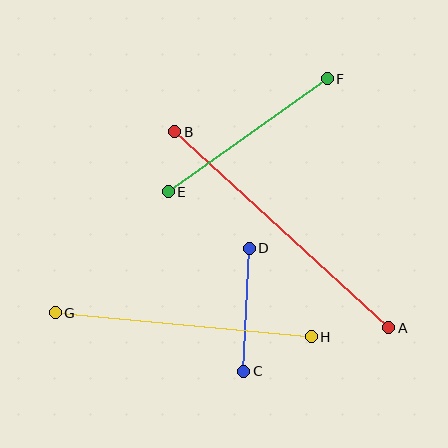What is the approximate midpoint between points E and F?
The midpoint is at approximately (248, 135) pixels.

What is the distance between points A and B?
The distance is approximately 290 pixels.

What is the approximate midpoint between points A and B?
The midpoint is at approximately (282, 230) pixels.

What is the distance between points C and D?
The distance is approximately 123 pixels.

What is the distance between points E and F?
The distance is approximately 195 pixels.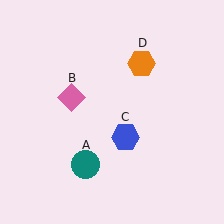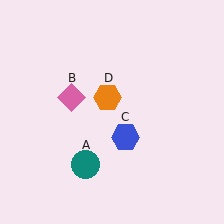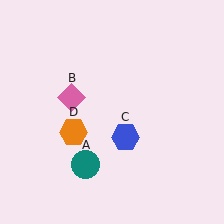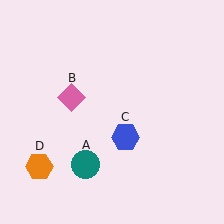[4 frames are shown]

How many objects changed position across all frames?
1 object changed position: orange hexagon (object D).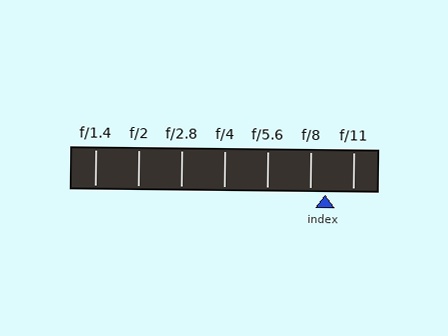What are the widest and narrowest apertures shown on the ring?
The widest aperture shown is f/1.4 and the narrowest is f/11.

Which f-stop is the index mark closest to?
The index mark is closest to f/8.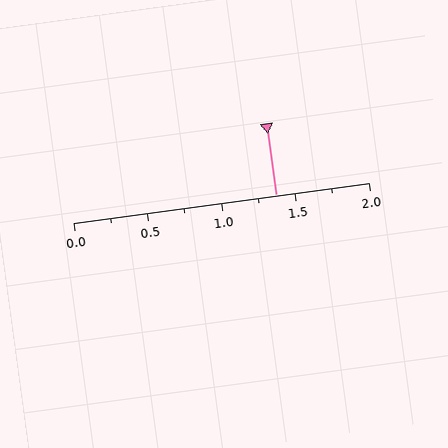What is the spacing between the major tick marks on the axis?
The major ticks are spaced 0.5 apart.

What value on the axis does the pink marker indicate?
The marker indicates approximately 1.38.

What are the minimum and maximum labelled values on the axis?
The axis runs from 0.0 to 2.0.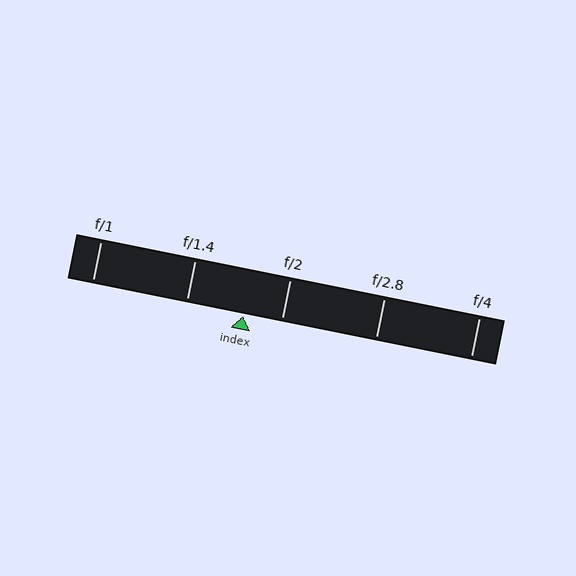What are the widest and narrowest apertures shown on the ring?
The widest aperture shown is f/1 and the narrowest is f/4.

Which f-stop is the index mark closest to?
The index mark is closest to f/2.